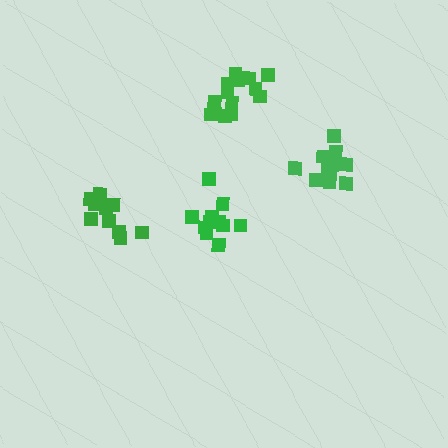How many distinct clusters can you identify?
There are 4 distinct clusters.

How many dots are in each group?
Group 1: 11 dots, Group 2: 12 dots, Group 3: 14 dots, Group 4: 10 dots (47 total).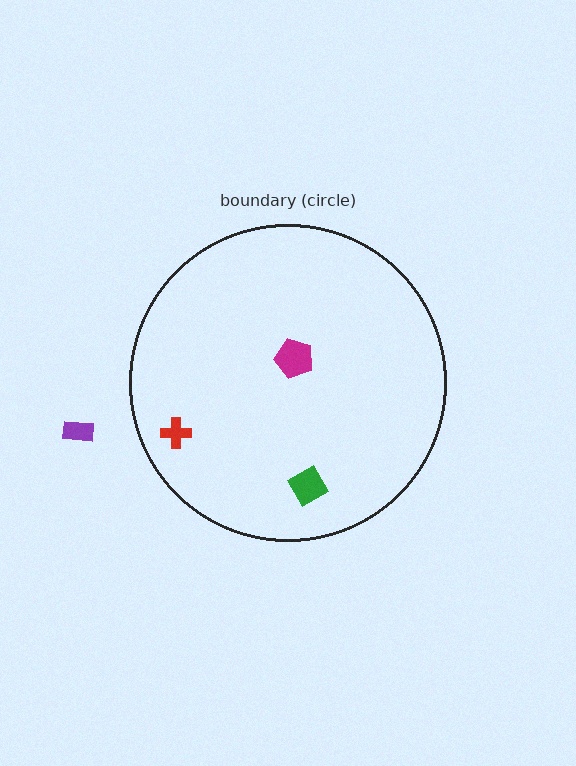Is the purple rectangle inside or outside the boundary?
Outside.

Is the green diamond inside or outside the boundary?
Inside.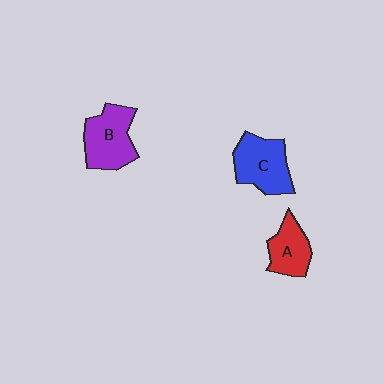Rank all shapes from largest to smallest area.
From largest to smallest: B (purple), C (blue), A (red).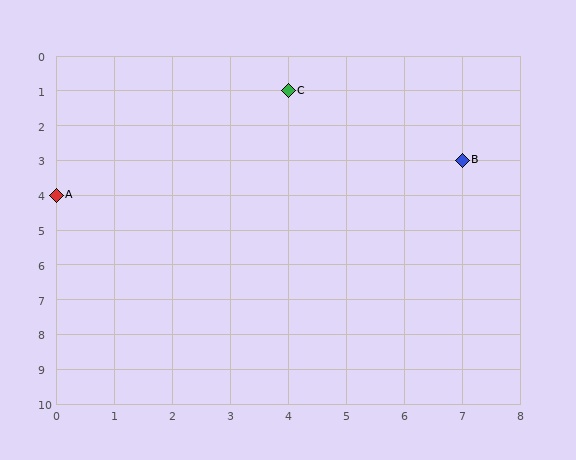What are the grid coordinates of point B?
Point B is at grid coordinates (7, 3).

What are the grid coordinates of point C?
Point C is at grid coordinates (4, 1).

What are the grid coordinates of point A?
Point A is at grid coordinates (0, 4).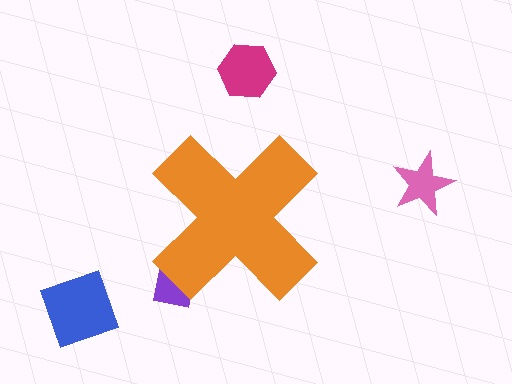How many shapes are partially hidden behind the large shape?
1 shape is partially hidden.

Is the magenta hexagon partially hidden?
No, the magenta hexagon is fully visible.